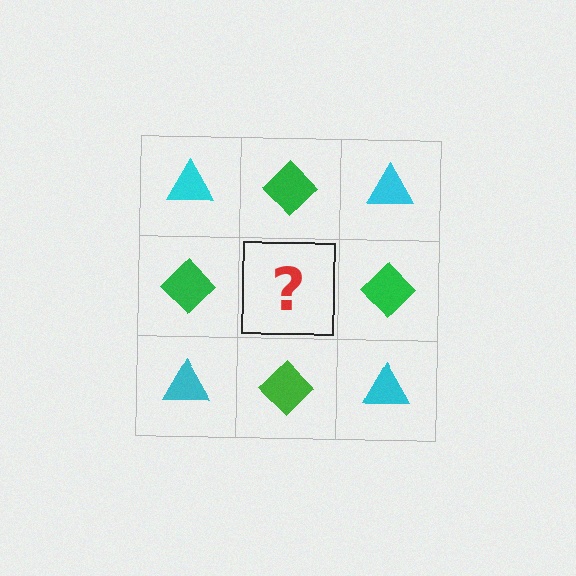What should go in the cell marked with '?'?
The missing cell should contain a cyan triangle.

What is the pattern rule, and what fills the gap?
The rule is that it alternates cyan triangle and green diamond in a checkerboard pattern. The gap should be filled with a cyan triangle.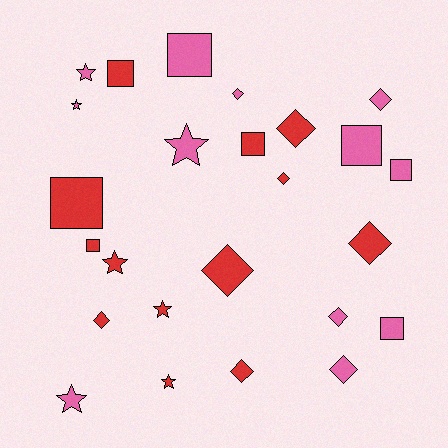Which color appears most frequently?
Red, with 13 objects.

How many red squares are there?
There are 4 red squares.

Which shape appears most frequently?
Diamond, with 10 objects.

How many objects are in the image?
There are 25 objects.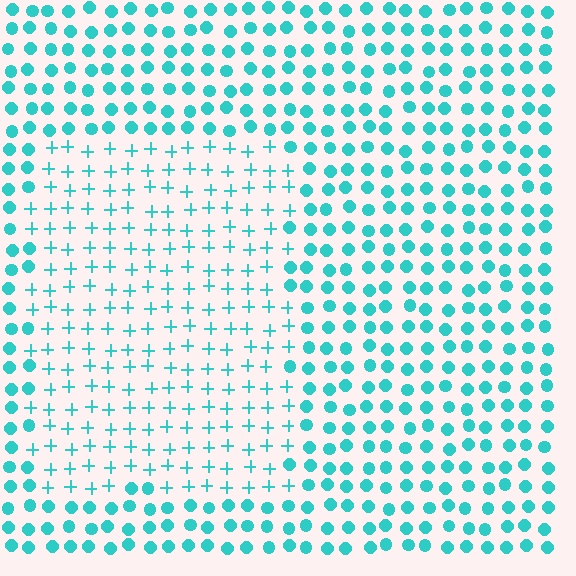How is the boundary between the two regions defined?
The boundary is defined by a change in element shape: plus signs inside vs. circles outside. All elements share the same color and spacing.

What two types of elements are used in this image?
The image uses plus signs inside the rectangle region and circles outside it.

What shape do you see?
I see a rectangle.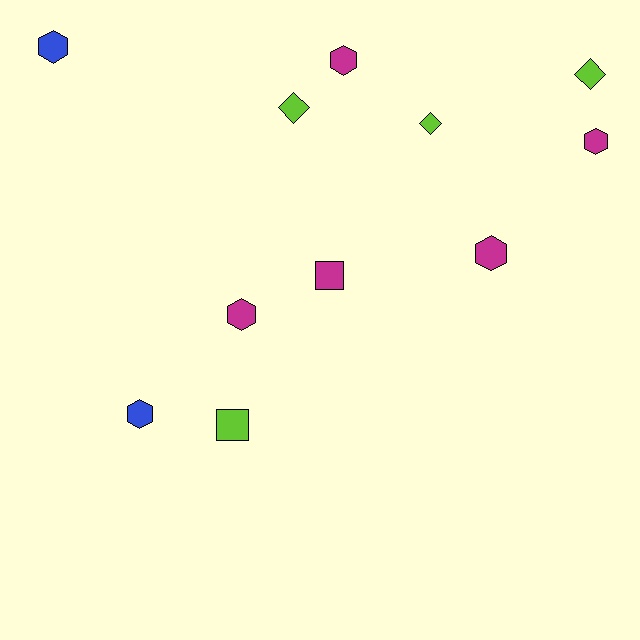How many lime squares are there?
There is 1 lime square.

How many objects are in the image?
There are 11 objects.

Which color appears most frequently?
Magenta, with 5 objects.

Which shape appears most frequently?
Hexagon, with 6 objects.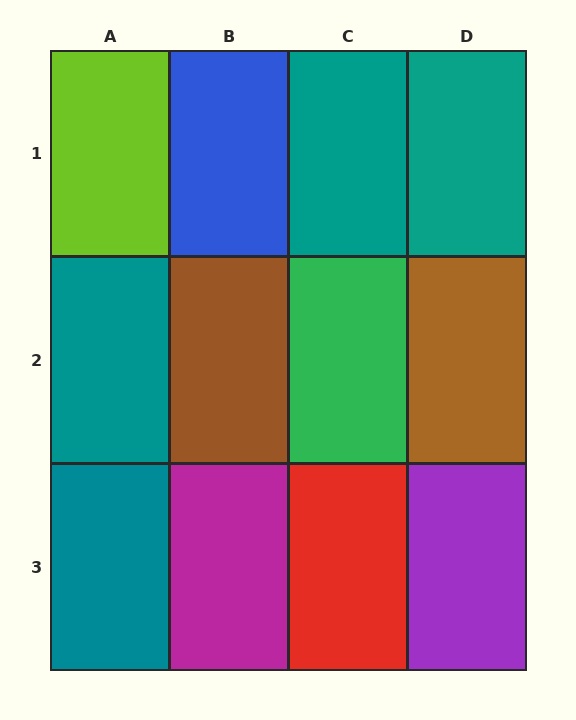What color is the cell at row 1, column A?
Lime.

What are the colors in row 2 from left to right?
Teal, brown, green, brown.